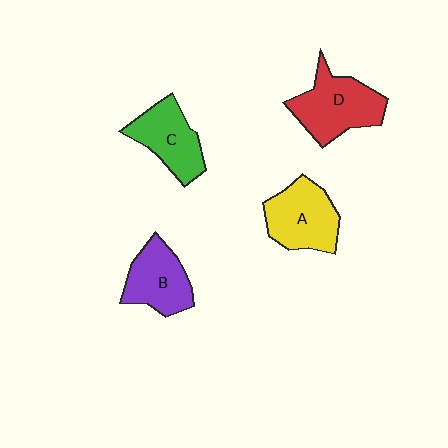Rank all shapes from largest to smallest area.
From largest to smallest: D (red), A (yellow), C (green), B (purple).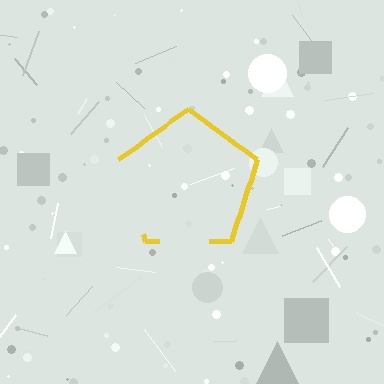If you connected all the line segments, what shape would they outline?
They would outline a pentagon.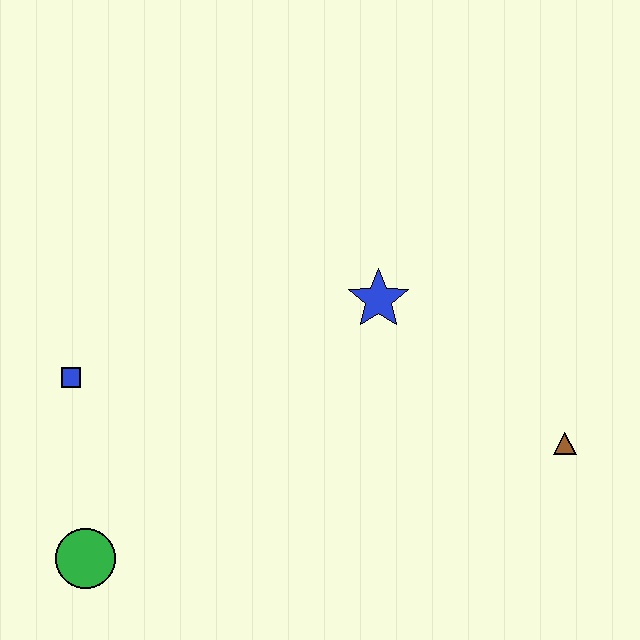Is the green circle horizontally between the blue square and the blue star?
Yes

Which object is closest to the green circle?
The blue square is closest to the green circle.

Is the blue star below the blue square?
No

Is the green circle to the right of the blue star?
No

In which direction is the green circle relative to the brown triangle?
The green circle is to the left of the brown triangle.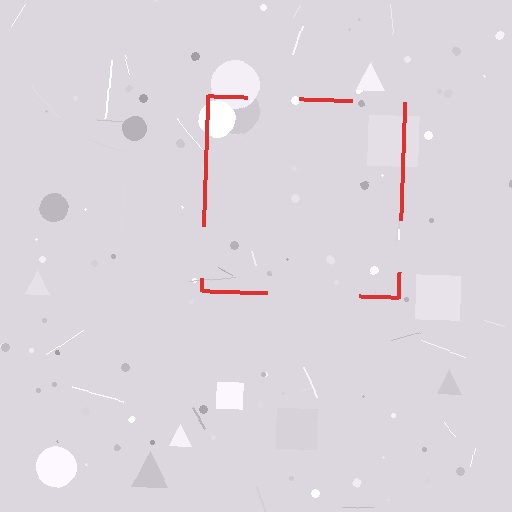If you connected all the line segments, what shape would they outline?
They would outline a square.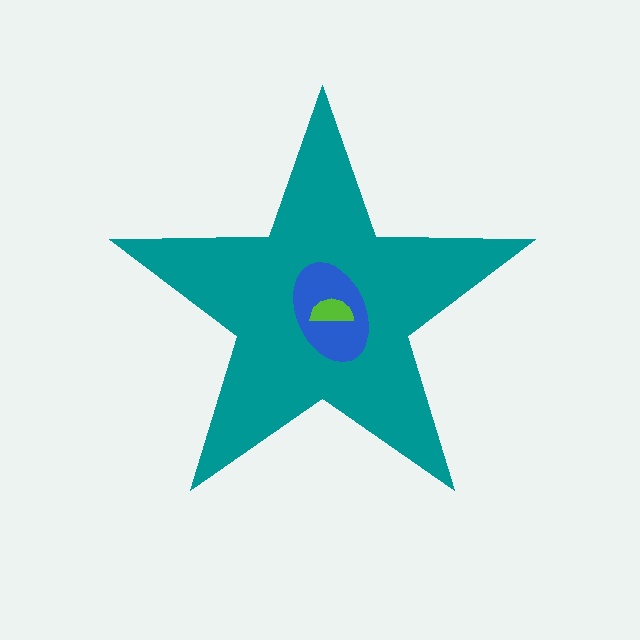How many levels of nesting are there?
3.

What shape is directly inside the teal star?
The blue ellipse.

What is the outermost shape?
The teal star.